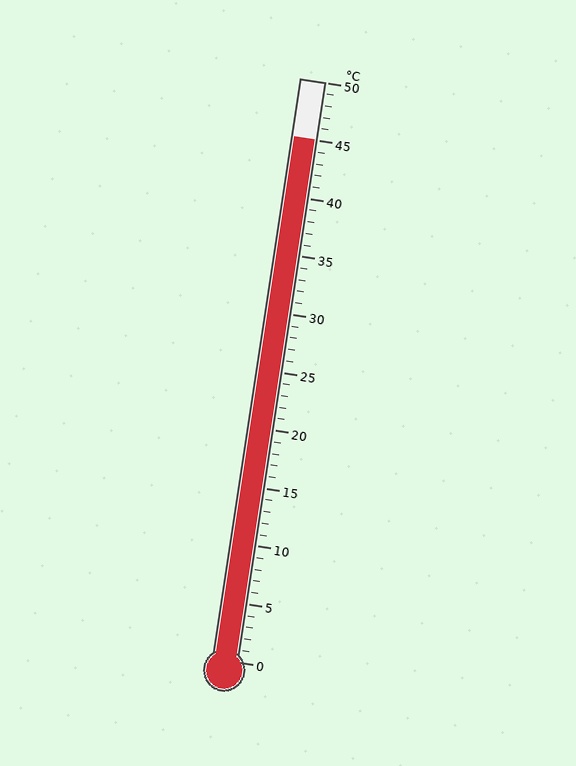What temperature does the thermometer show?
The thermometer shows approximately 45°C.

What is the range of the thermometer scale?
The thermometer scale ranges from 0°C to 50°C.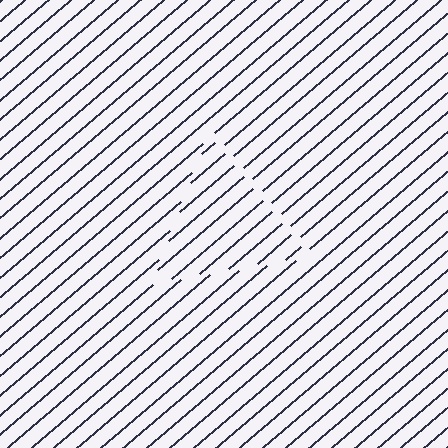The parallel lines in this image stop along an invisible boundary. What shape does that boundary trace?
An illusory triangle. The interior of the shape contains the same grating, shifted by half a period — the contour is defined by the phase discontinuity where line-ends from the inner and outer gratings abut.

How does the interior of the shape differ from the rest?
The interior of the shape contains the same grating, shifted by half a period — the contour is defined by the phase discontinuity where line-ends from the inner and outer gratings abut.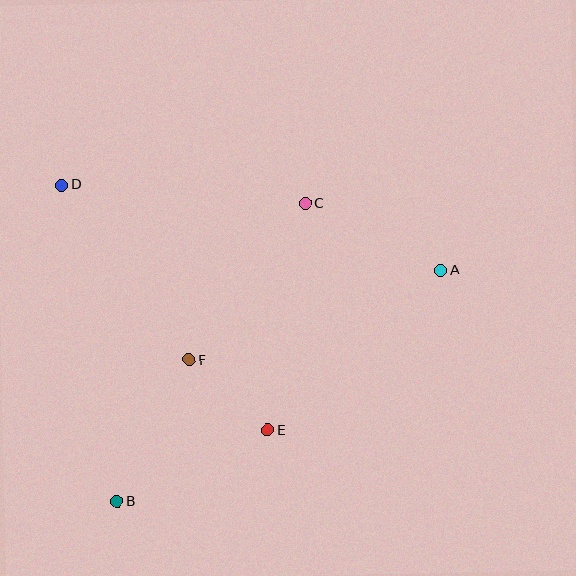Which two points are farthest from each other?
Points A and B are farthest from each other.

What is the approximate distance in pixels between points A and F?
The distance between A and F is approximately 267 pixels.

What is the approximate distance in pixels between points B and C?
The distance between B and C is approximately 353 pixels.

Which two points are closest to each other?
Points E and F are closest to each other.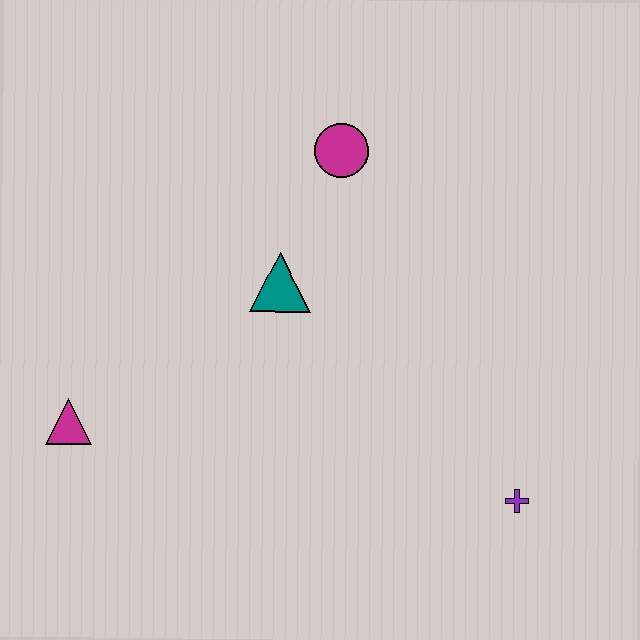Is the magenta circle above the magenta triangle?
Yes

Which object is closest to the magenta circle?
The teal triangle is closest to the magenta circle.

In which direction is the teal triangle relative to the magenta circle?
The teal triangle is below the magenta circle.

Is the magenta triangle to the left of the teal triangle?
Yes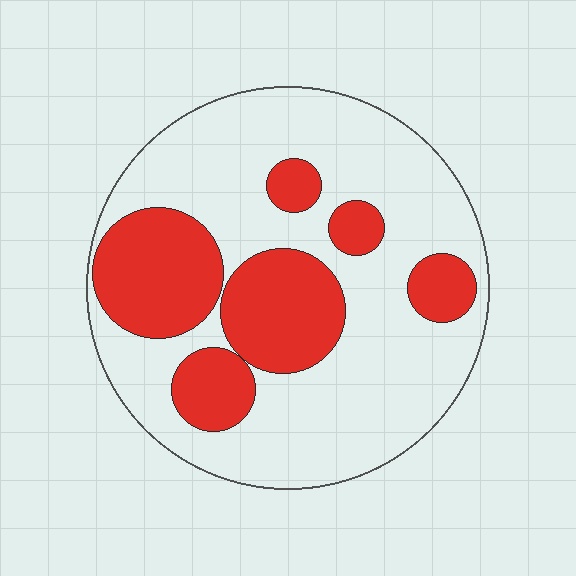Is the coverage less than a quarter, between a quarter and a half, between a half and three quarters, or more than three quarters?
Between a quarter and a half.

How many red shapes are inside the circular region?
6.